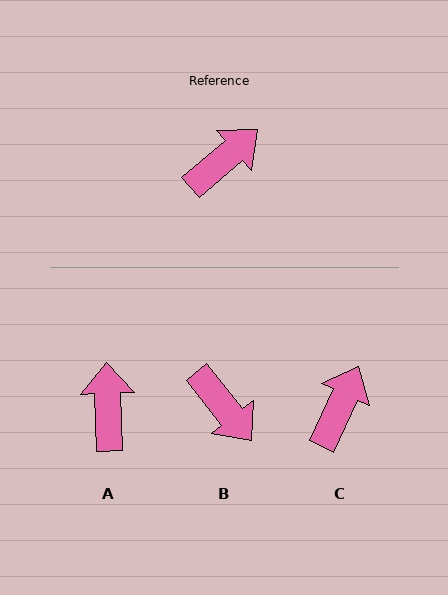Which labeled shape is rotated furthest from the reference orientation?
B, about 92 degrees away.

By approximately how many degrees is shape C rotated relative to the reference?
Approximately 24 degrees counter-clockwise.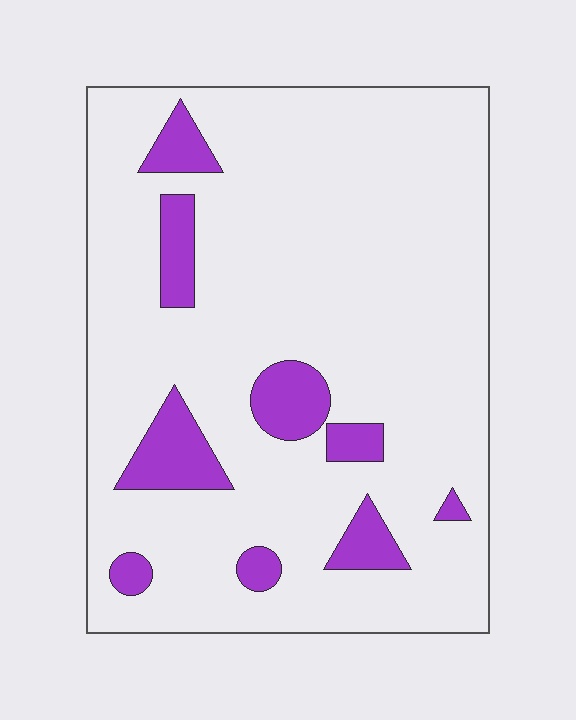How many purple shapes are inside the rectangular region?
9.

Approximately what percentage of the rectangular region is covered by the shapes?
Approximately 15%.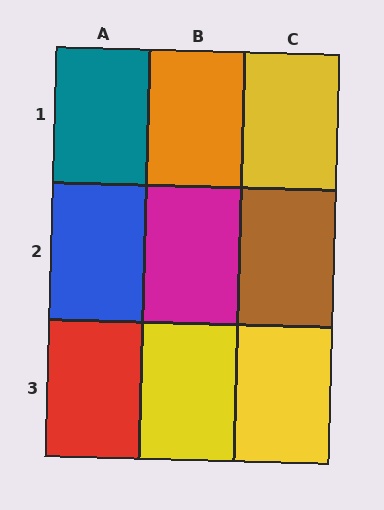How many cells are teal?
1 cell is teal.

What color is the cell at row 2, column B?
Magenta.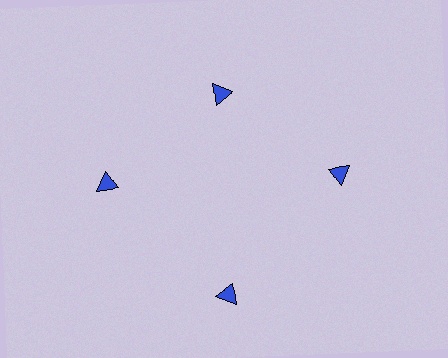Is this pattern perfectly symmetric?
No. The 4 blue triangles are arranged in a ring, but one element near the 12 o'clock position is pulled inward toward the center, breaking the 4-fold rotational symmetry.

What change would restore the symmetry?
The symmetry would be restored by moving it outward, back onto the ring so that all 4 triangles sit at equal angles and equal distance from the center.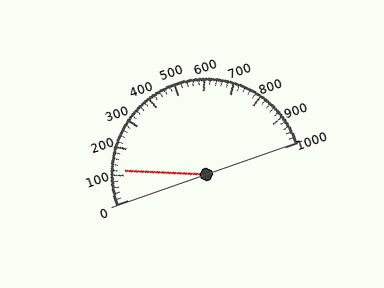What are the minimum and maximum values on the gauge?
The gauge ranges from 0 to 1000.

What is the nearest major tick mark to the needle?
The nearest major tick mark is 100.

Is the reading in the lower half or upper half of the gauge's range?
The reading is in the lower half of the range (0 to 1000).